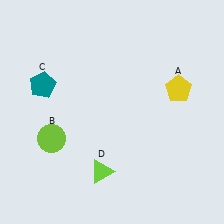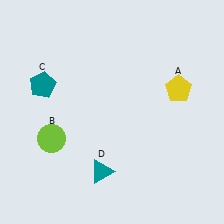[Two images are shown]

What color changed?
The triangle (D) changed from lime in Image 1 to teal in Image 2.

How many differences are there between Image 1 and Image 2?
There is 1 difference between the two images.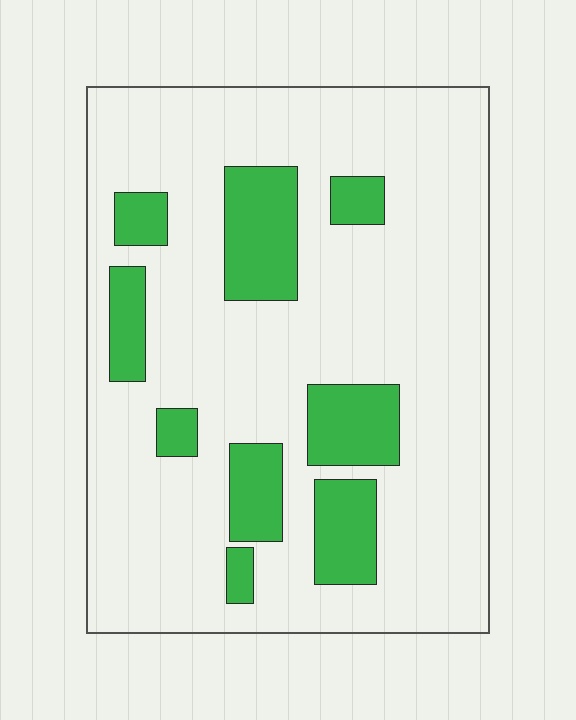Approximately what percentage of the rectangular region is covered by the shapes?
Approximately 20%.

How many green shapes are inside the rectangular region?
9.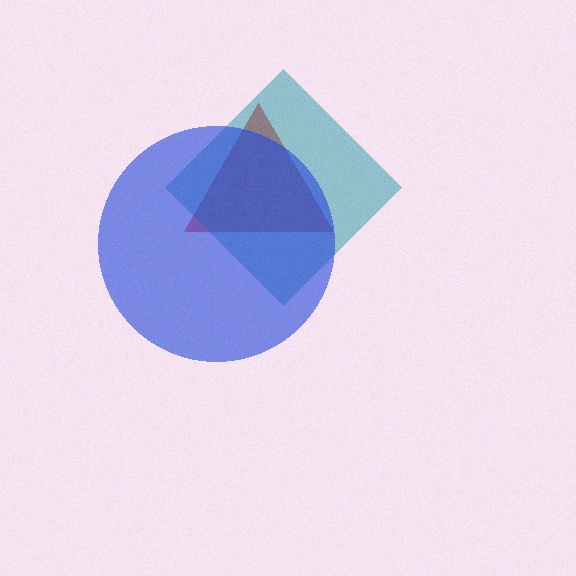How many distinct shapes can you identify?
There are 3 distinct shapes: a red triangle, a teal diamond, a blue circle.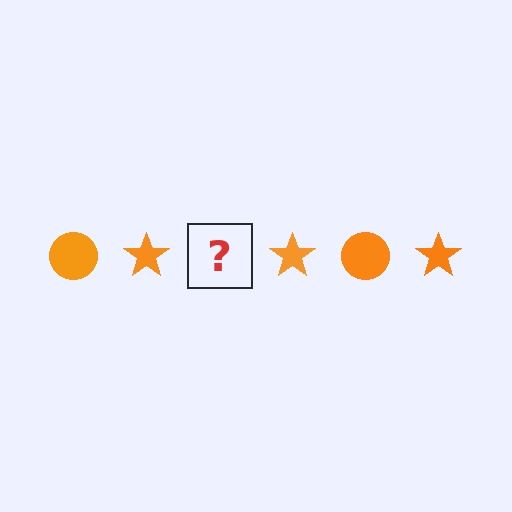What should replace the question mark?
The question mark should be replaced with an orange circle.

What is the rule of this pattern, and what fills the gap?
The rule is that the pattern cycles through circle, star shapes in orange. The gap should be filled with an orange circle.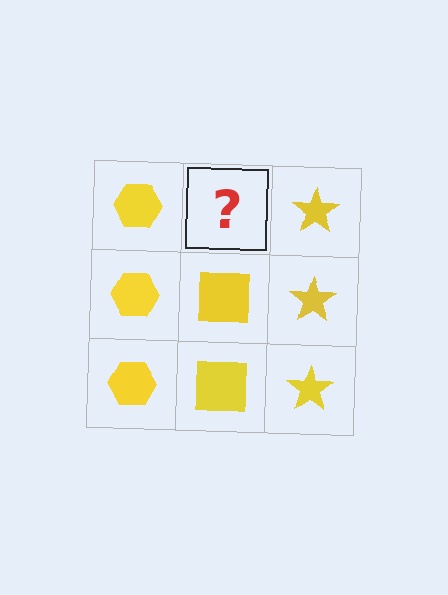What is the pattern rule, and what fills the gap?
The rule is that each column has a consistent shape. The gap should be filled with a yellow square.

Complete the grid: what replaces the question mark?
The question mark should be replaced with a yellow square.